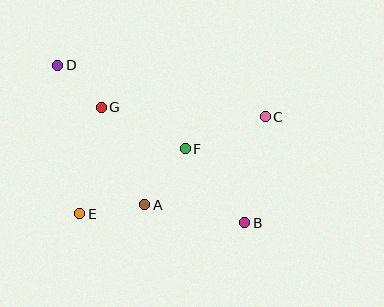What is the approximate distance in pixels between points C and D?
The distance between C and D is approximately 214 pixels.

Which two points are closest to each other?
Points D and G are closest to each other.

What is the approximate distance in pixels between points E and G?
The distance between E and G is approximately 108 pixels.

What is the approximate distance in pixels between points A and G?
The distance between A and G is approximately 107 pixels.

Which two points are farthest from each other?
Points B and D are farthest from each other.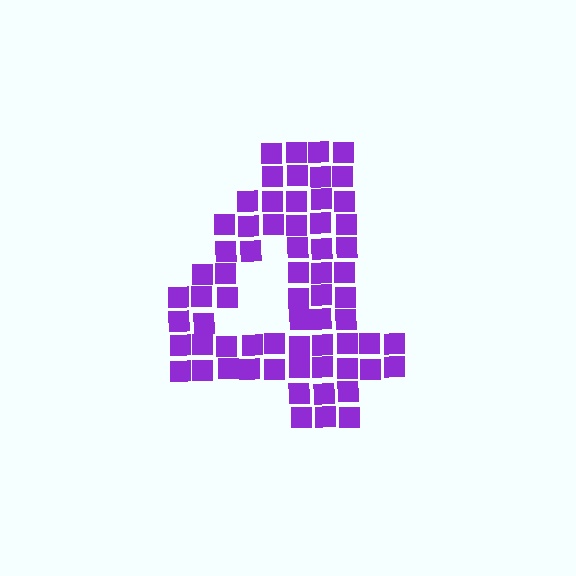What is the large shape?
The large shape is the digit 4.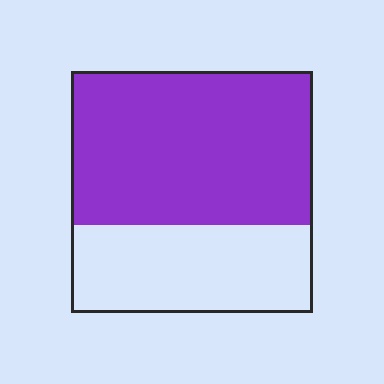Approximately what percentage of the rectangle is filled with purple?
Approximately 65%.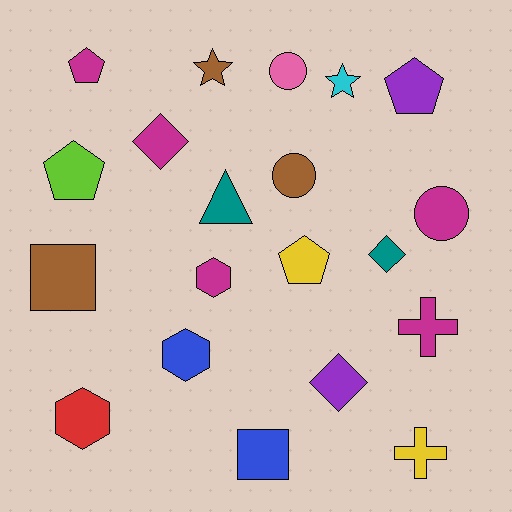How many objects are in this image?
There are 20 objects.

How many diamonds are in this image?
There are 3 diamonds.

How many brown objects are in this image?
There are 3 brown objects.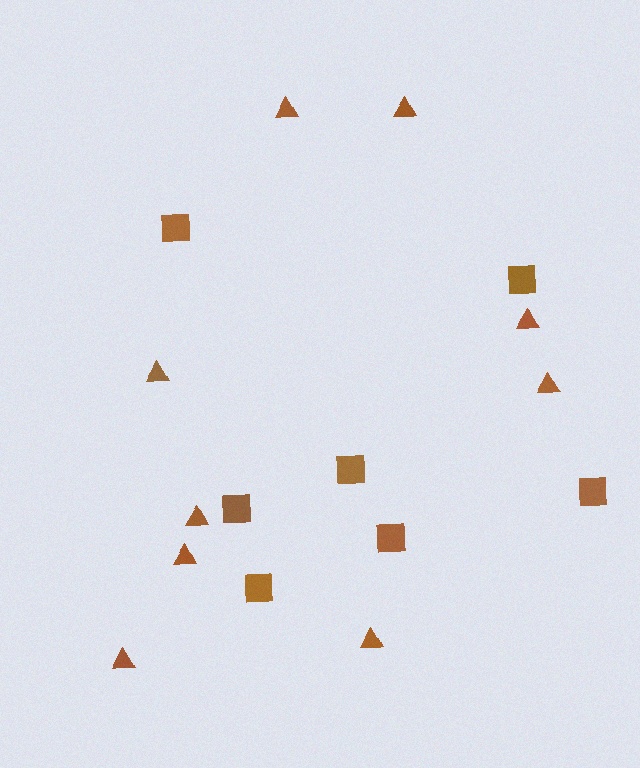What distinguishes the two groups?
There are 2 groups: one group of squares (7) and one group of triangles (9).